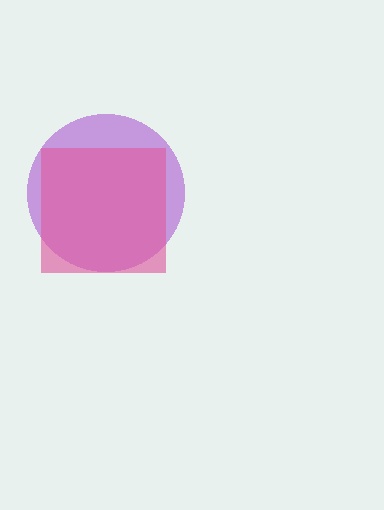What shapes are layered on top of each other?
The layered shapes are: a purple circle, a pink square.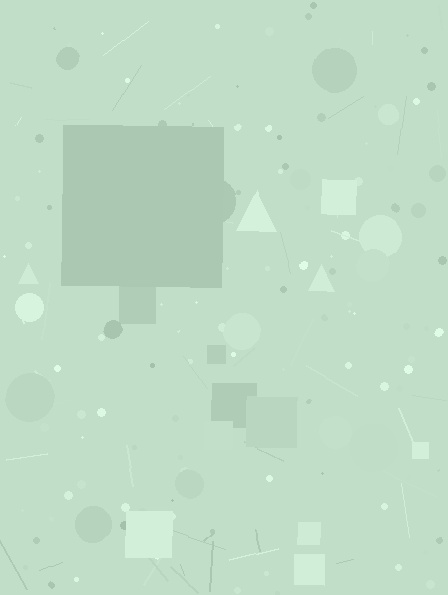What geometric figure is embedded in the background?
A square is embedded in the background.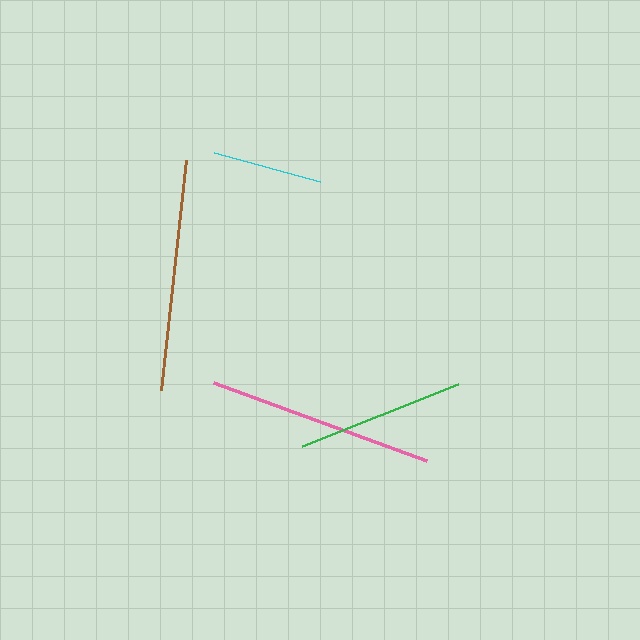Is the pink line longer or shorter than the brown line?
The brown line is longer than the pink line.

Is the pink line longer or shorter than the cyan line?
The pink line is longer than the cyan line.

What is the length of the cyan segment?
The cyan segment is approximately 110 pixels long.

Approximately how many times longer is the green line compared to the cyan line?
The green line is approximately 1.5 times the length of the cyan line.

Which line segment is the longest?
The brown line is the longest at approximately 231 pixels.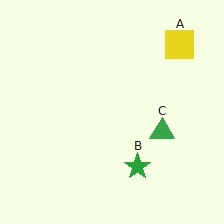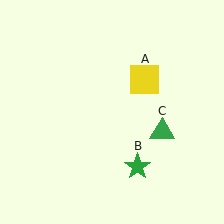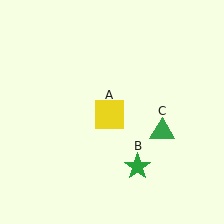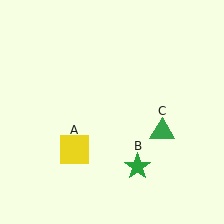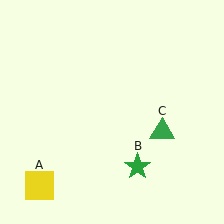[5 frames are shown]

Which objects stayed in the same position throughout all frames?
Green star (object B) and green triangle (object C) remained stationary.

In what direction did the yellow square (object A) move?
The yellow square (object A) moved down and to the left.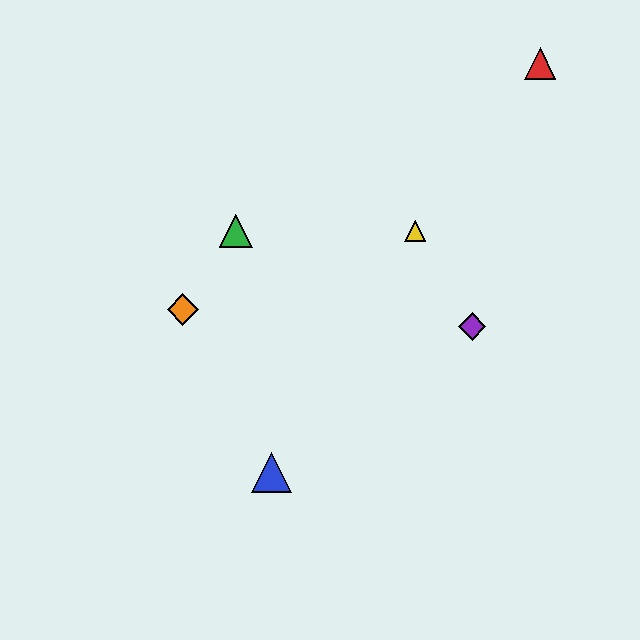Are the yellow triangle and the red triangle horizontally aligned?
No, the yellow triangle is at y≈231 and the red triangle is at y≈63.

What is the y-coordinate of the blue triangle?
The blue triangle is at y≈472.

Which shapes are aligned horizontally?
The green triangle, the yellow triangle are aligned horizontally.